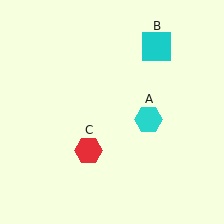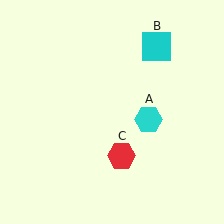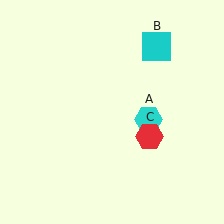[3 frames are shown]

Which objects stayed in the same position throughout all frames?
Cyan hexagon (object A) and cyan square (object B) remained stationary.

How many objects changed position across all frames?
1 object changed position: red hexagon (object C).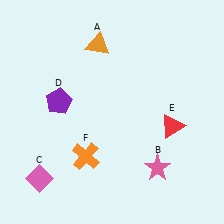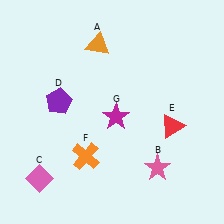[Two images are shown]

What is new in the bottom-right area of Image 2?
A magenta star (G) was added in the bottom-right area of Image 2.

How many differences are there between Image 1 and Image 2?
There is 1 difference between the two images.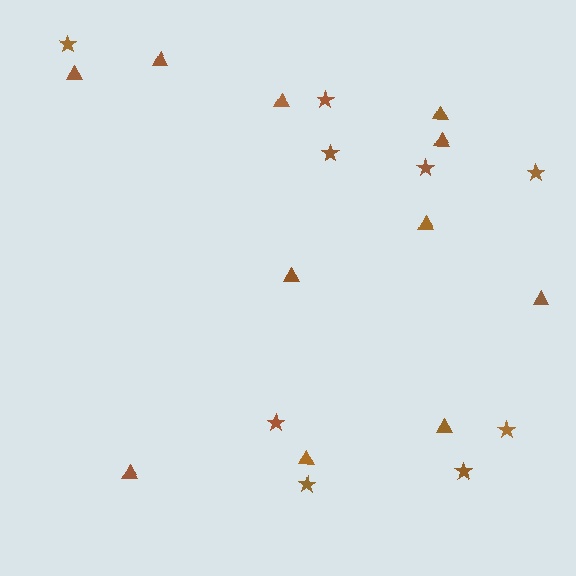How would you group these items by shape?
There are 2 groups: one group of stars (9) and one group of triangles (11).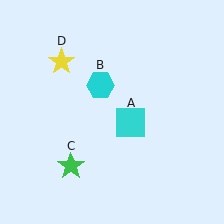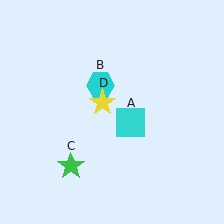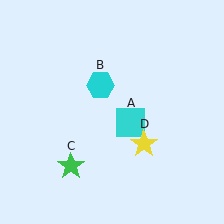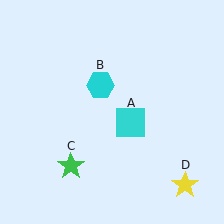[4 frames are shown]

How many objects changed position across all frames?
1 object changed position: yellow star (object D).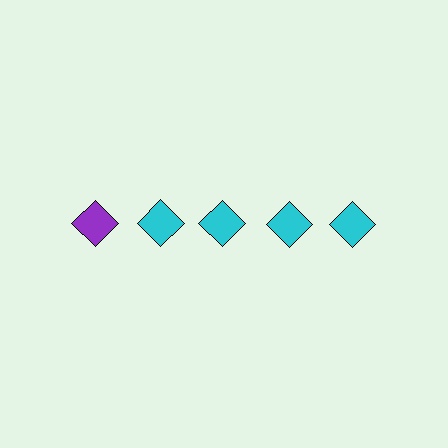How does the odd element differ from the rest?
It has a different color: purple instead of cyan.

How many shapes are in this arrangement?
There are 5 shapes arranged in a grid pattern.